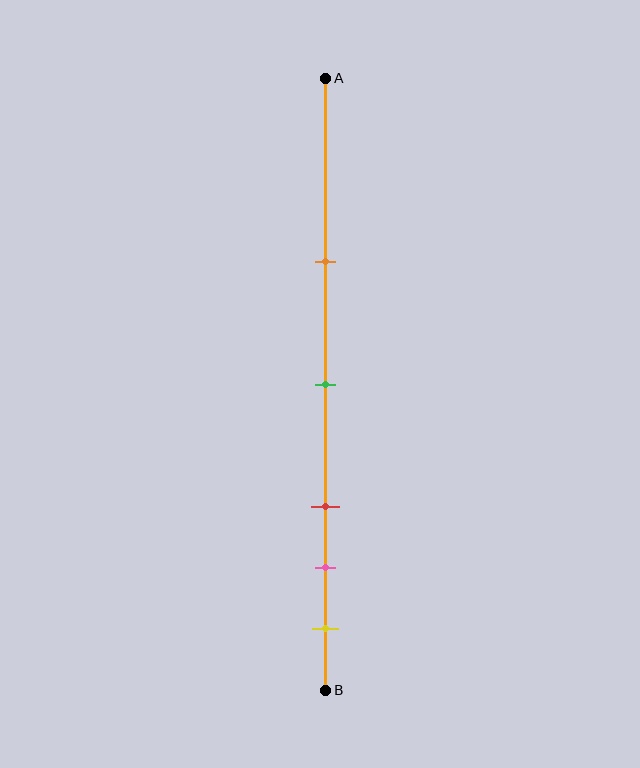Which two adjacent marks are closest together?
The pink and yellow marks are the closest adjacent pair.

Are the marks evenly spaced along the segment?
No, the marks are not evenly spaced.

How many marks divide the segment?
There are 5 marks dividing the segment.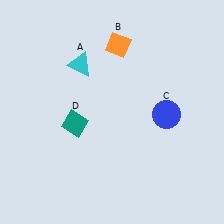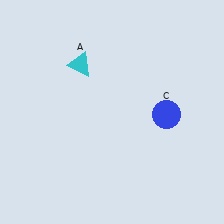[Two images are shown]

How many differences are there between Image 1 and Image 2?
There are 2 differences between the two images.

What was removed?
The orange diamond (B), the teal diamond (D) were removed in Image 2.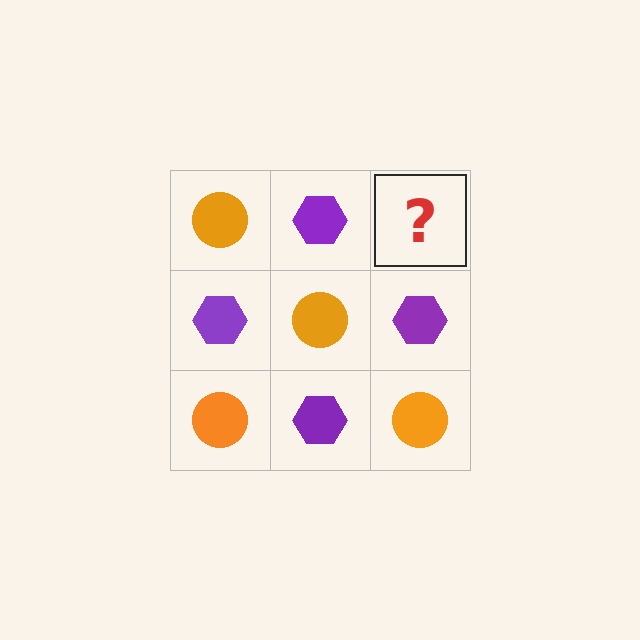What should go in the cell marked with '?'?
The missing cell should contain an orange circle.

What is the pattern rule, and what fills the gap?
The rule is that it alternates orange circle and purple hexagon in a checkerboard pattern. The gap should be filled with an orange circle.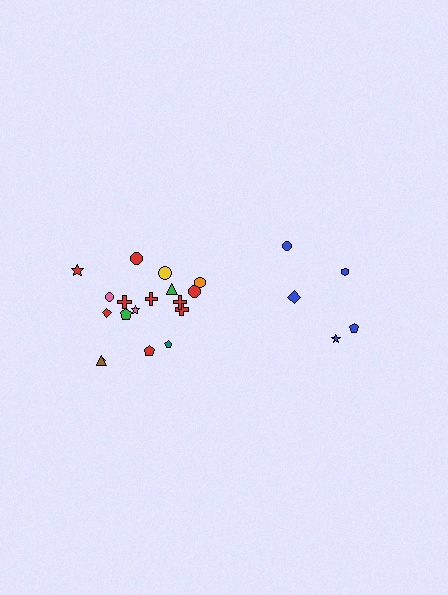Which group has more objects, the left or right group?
The left group.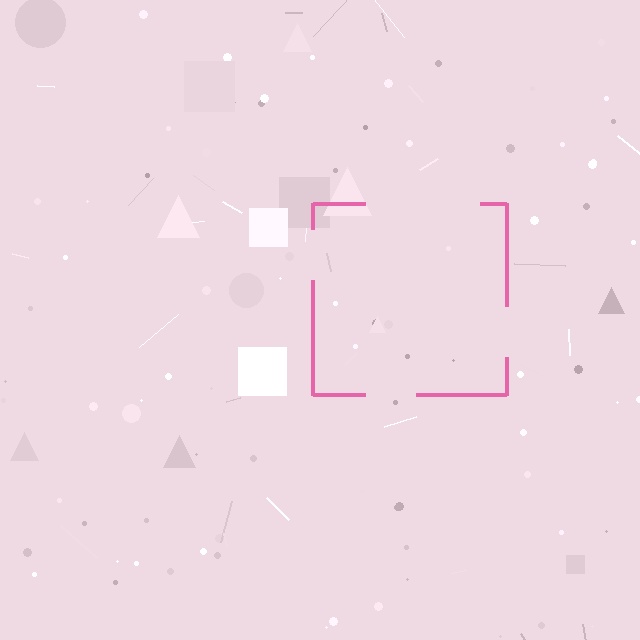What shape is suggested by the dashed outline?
The dashed outline suggests a square.